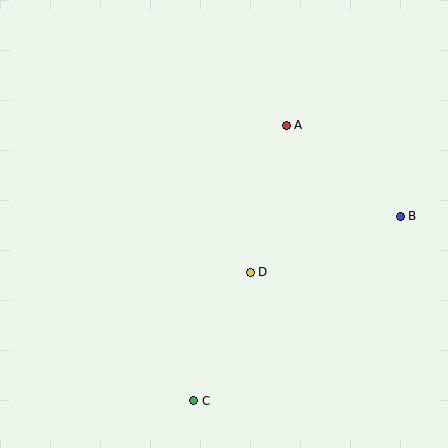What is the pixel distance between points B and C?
The distance between B and C is 277 pixels.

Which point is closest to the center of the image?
Point D at (250, 272) is closest to the center.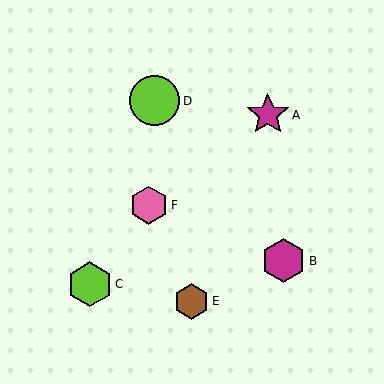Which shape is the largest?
The lime circle (labeled D) is the largest.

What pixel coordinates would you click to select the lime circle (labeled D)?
Click at (155, 101) to select the lime circle D.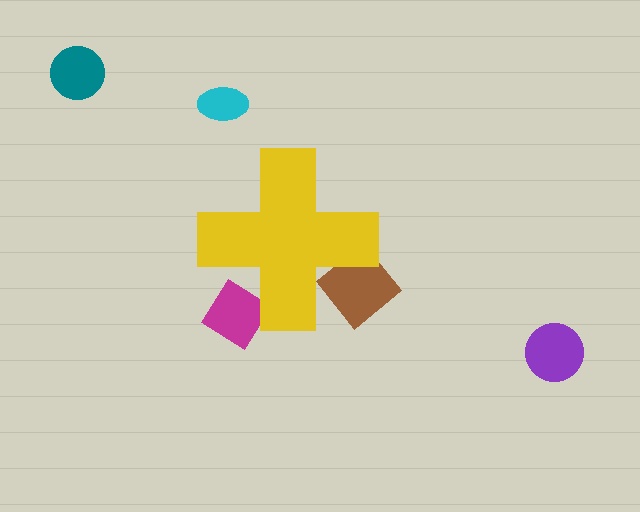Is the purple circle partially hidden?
No, the purple circle is fully visible.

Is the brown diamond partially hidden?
Yes, the brown diamond is partially hidden behind the yellow cross.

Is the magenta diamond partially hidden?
Yes, the magenta diamond is partially hidden behind the yellow cross.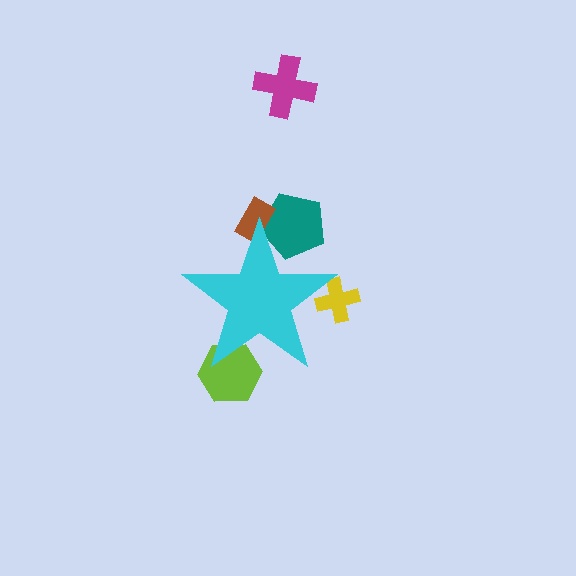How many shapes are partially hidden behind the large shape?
4 shapes are partially hidden.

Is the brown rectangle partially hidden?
Yes, the brown rectangle is partially hidden behind the cyan star.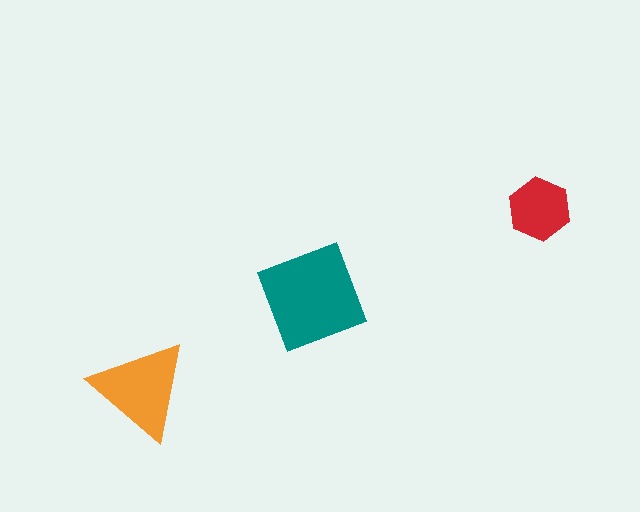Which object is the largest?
The teal diamond.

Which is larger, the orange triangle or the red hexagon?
The orange triangle.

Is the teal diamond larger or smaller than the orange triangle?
Larger.